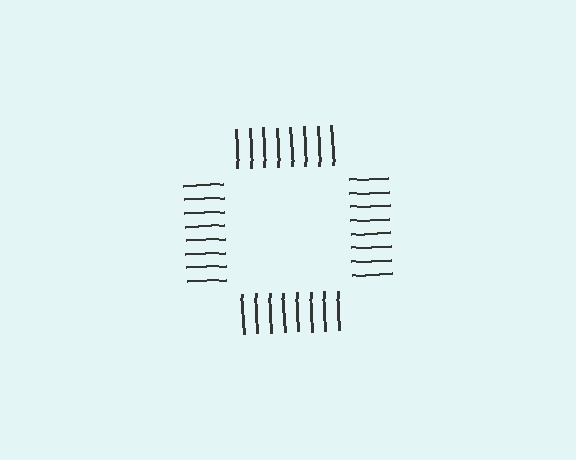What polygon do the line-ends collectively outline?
An illusory square — the line segments terminate on its edges but no continuous stroke is drawn.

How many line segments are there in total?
32 — 8 along each of the 4 edges.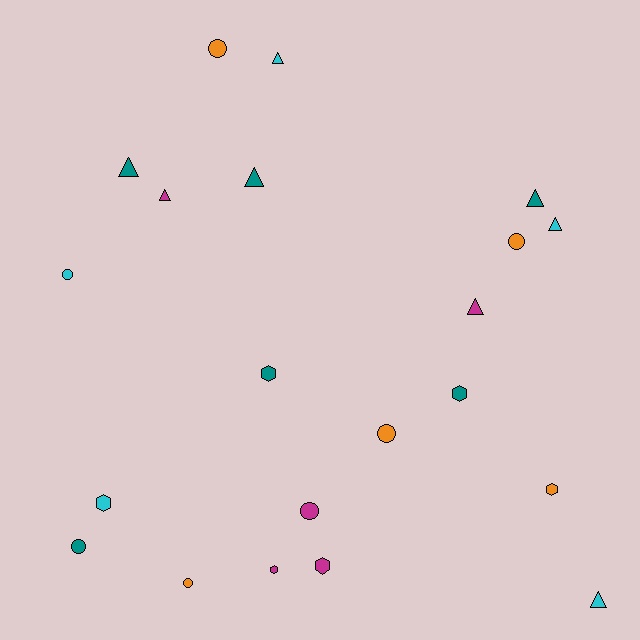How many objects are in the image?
There are 21 objects.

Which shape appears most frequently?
Triangle, with 8 objects.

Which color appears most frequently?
Teal, with 6 objects.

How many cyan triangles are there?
There are 3 cyan triangles.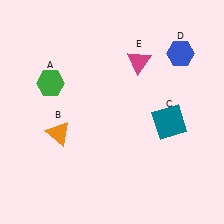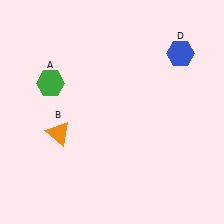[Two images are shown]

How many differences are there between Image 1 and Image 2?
There are 2 differences between the two images.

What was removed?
The teal square (C), the magenta triangle (E) were removed in Image 2.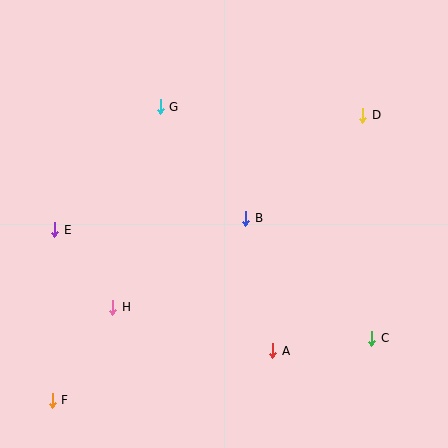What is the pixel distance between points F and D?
The distance between F and D is 421 pixels.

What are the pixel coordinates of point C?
Point C is at (372, 338).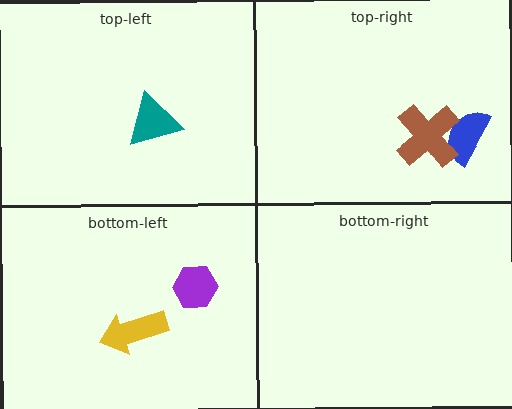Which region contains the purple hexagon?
The bottom-left region.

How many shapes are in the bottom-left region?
2.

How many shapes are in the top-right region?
2.